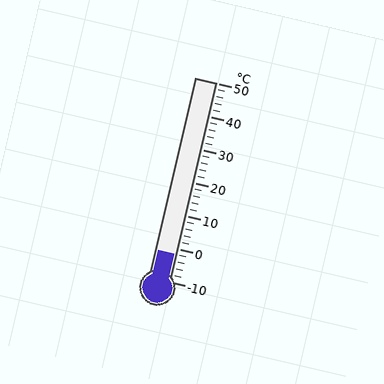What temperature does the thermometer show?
The thermometer shows approximately -2°C.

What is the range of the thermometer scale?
The thermometer scale ranges from -10°C to 50°C.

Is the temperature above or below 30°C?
The temperature is below 30°C.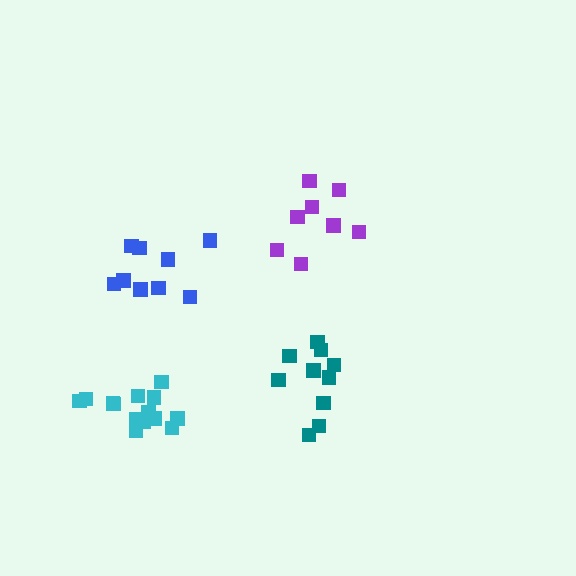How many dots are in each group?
Group 1: 14 dots, Group 2: 10 dots, Group 3: 8 dots, Group 4: 9 dots (41 total).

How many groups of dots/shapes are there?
There are 4 groups.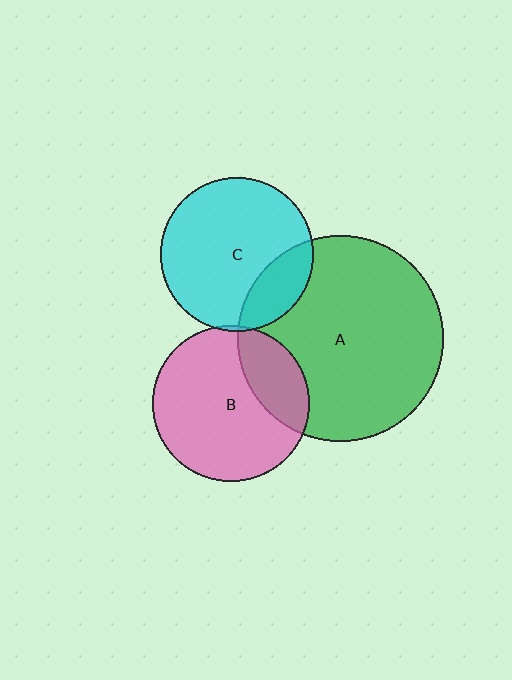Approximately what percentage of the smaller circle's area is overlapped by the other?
Approximately 5%.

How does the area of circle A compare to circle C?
Approximately 1.8 times.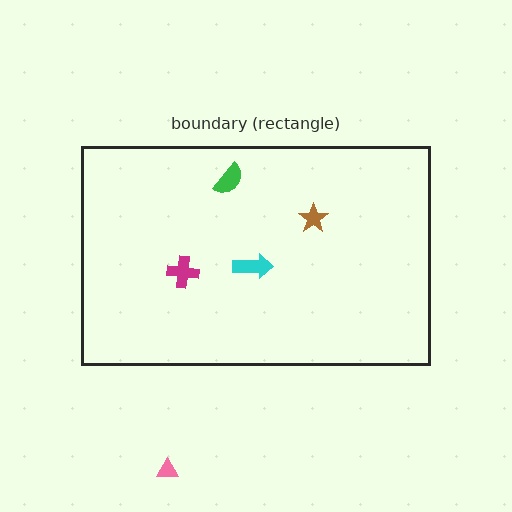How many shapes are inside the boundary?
4 inside, 1 outside.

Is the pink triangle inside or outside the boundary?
Outside.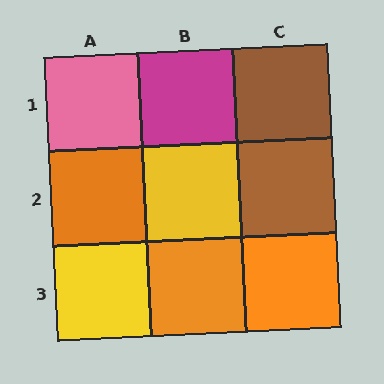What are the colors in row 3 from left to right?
Yellow, orange, orange.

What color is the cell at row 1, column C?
Brown.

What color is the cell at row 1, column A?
Pink.